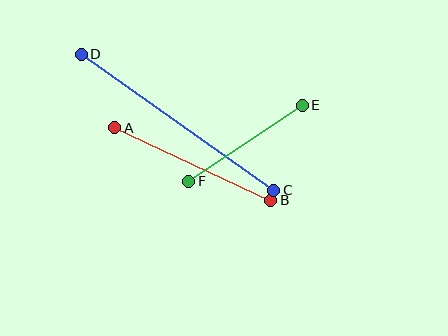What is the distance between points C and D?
The distance is approximately 235 pixels.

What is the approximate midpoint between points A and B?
The midpoint is at approximately (193, 164) pixels.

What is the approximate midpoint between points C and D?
The midpoint is at approximately (177, 122) pixels.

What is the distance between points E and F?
The distance is approximately 136 pixels.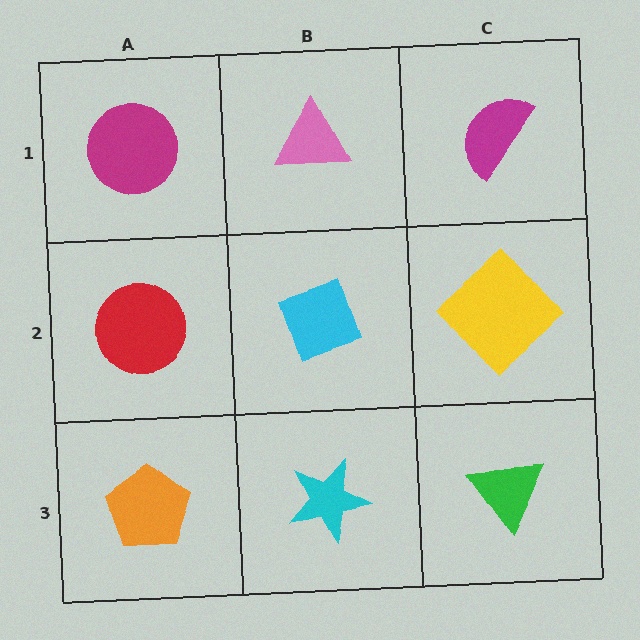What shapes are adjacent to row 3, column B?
A cyan diamond (row 2, column B), an orange pentagon (row 3, column A), a green triangle (row 3, column C).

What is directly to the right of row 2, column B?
A yellow diamond.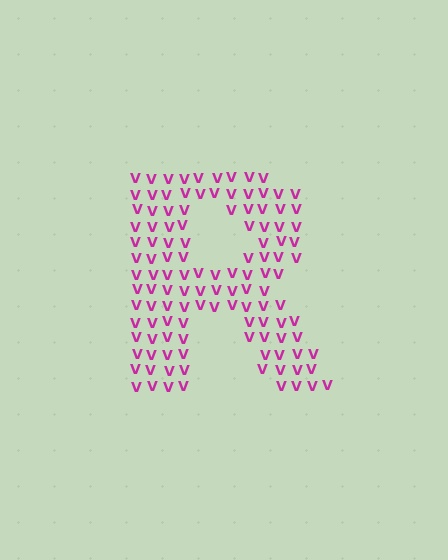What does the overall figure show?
The overall figure shows the letter R.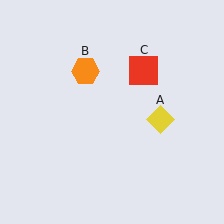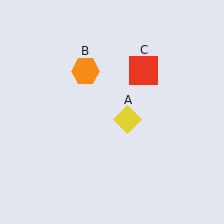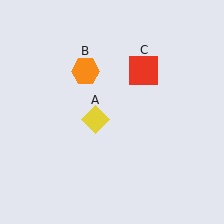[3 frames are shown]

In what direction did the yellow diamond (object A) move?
The yellow diamond (object A) moved left.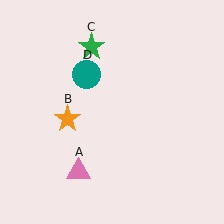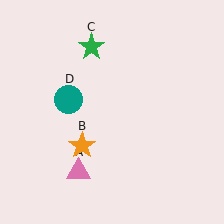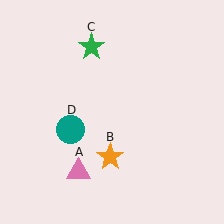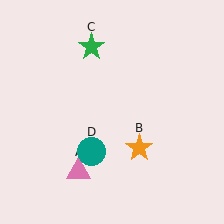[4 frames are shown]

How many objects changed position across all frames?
2 objects changed position: orange star (object B), teal circle (object D).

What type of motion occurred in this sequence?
The orange star (object B), teal circle (object D) rotated counterclockwise around the center of the scene.